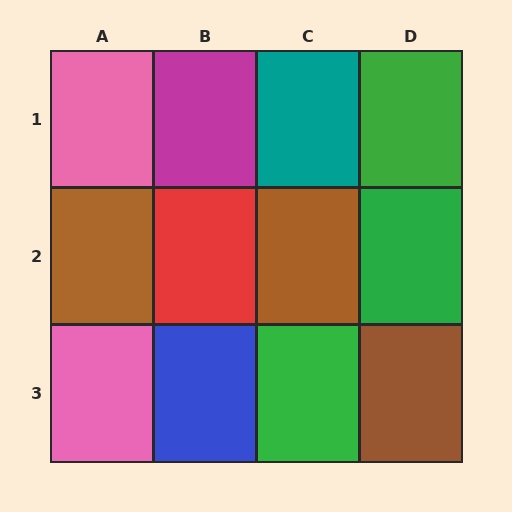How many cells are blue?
1 cell is blue.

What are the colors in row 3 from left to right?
Pink, blue, green, brown.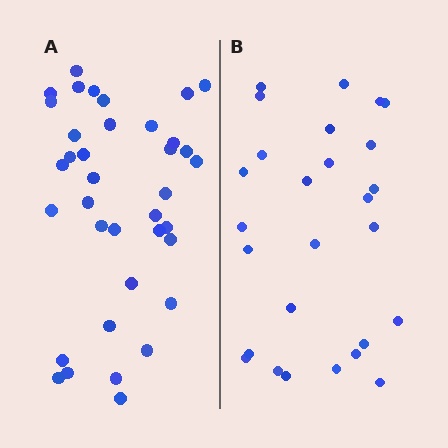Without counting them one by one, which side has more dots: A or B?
Region A (the left region) has more dots.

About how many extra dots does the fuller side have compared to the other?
Region A has roughly 10 or so more dots than region B.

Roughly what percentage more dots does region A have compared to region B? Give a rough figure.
About 35% more.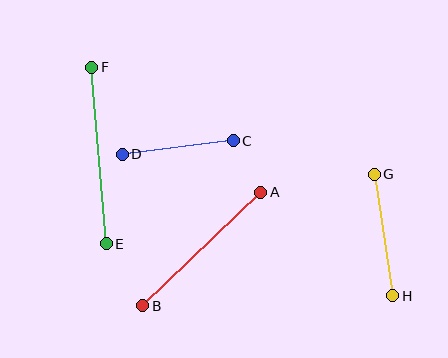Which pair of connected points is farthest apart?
Points E and F are farthest apart.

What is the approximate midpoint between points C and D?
The midpoint is at approximately (178, 148) pixels.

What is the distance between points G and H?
The distance is approximately 123 pixels.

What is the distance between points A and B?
The distance is approximately 163 pixels.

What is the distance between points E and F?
The distance is approximately 177 pixels.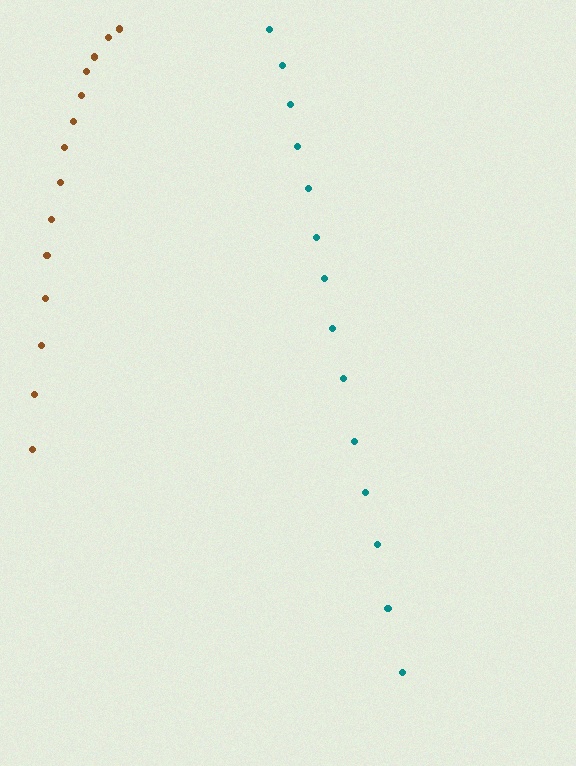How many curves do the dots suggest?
There are 2 distinct paths.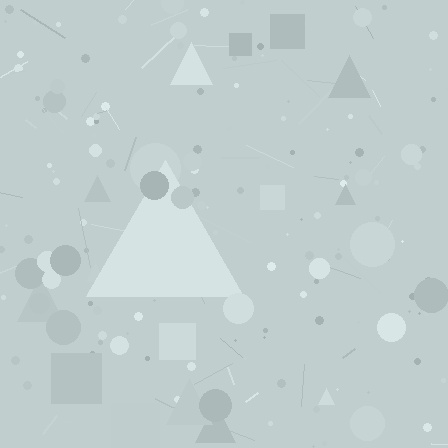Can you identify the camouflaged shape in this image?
The camouflaged shape is a triangle.